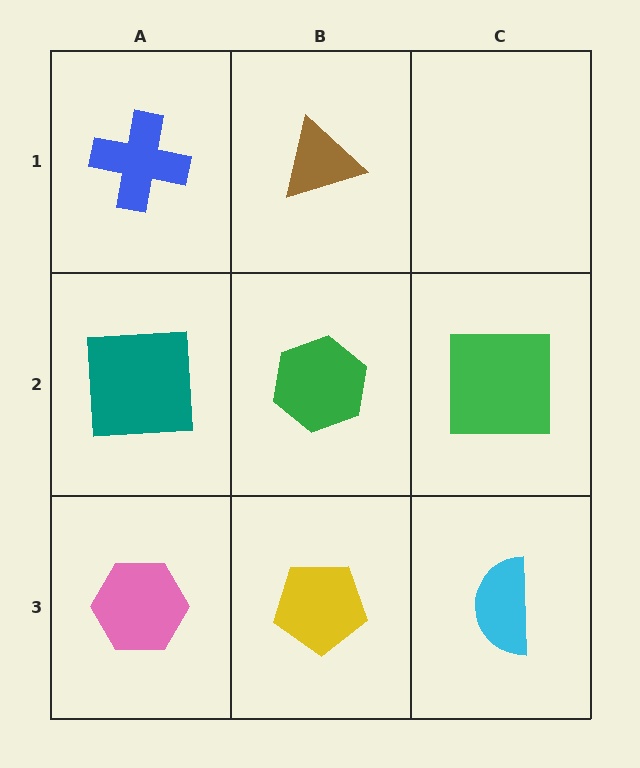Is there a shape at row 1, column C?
No, that cell is empty.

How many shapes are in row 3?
3 shapes.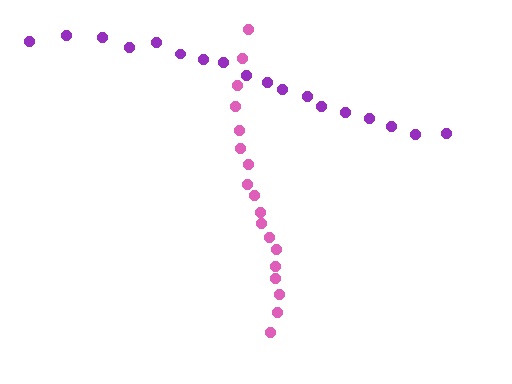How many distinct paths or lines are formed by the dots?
There are 2 distinct paths.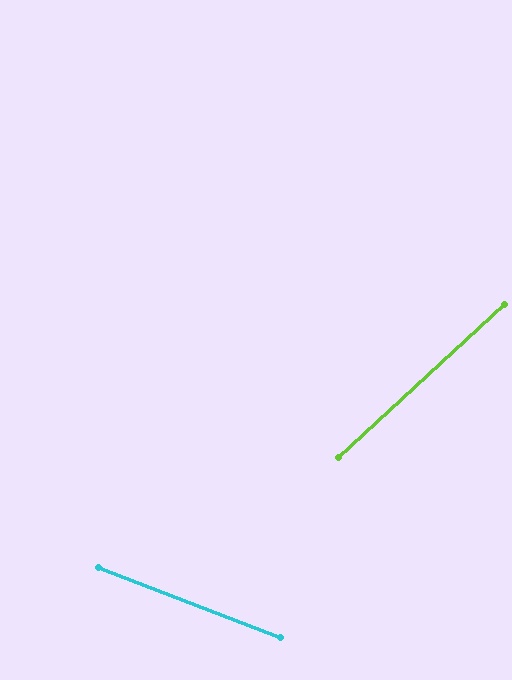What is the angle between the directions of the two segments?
Approximately 64 degrees.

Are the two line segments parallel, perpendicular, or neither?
Neither parallel nor perpendicular — they differ by about 64°.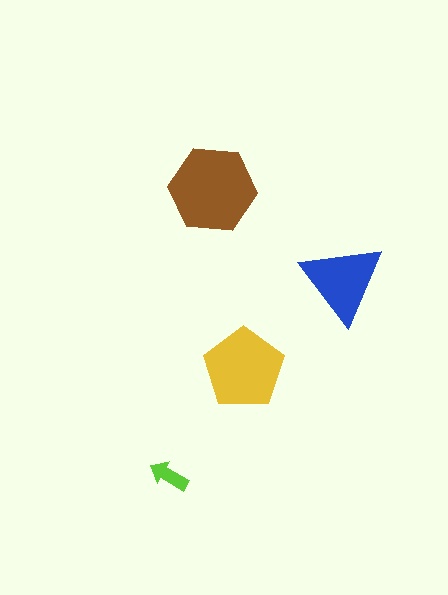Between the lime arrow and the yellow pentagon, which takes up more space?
The yellow pentagon.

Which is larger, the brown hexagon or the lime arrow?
The brown hexagon.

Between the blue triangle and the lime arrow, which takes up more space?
The blue triangle.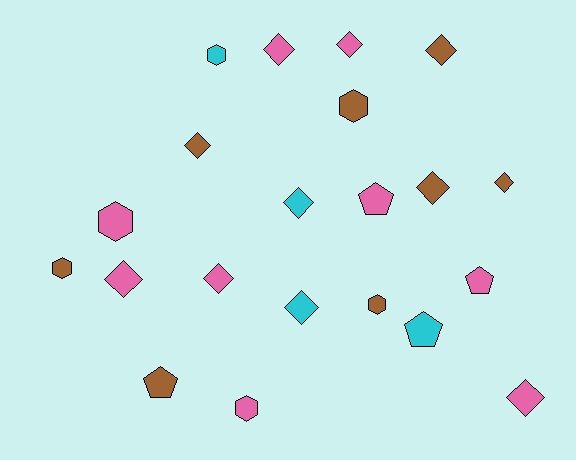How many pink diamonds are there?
There are 5 pink diamonds.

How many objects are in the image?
There are 21 objects.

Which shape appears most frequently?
Diamond, with 11 objects.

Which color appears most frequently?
Pink, with 9 objects.